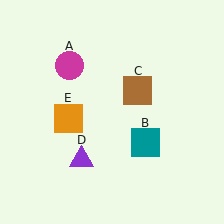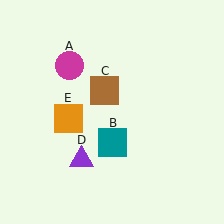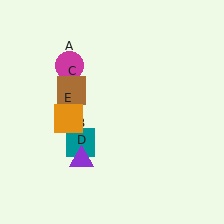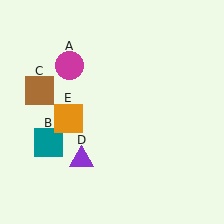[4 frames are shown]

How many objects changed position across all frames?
2 objects changed position: teal square (object B), brown square (object C).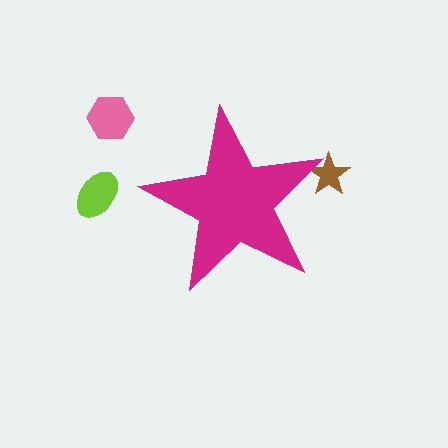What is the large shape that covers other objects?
A magenta star.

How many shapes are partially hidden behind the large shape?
1 shape is partially hidden.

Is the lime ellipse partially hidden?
No, the lime ellipse is fully visible.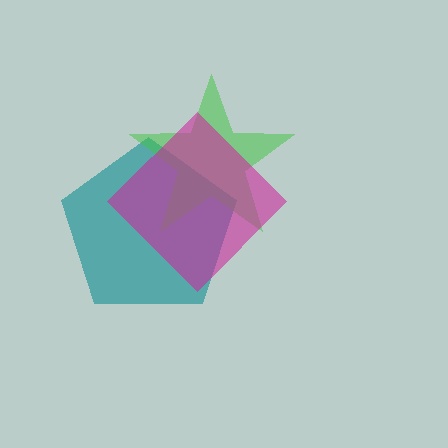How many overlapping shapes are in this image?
There are 3 overlapping shapes in the image.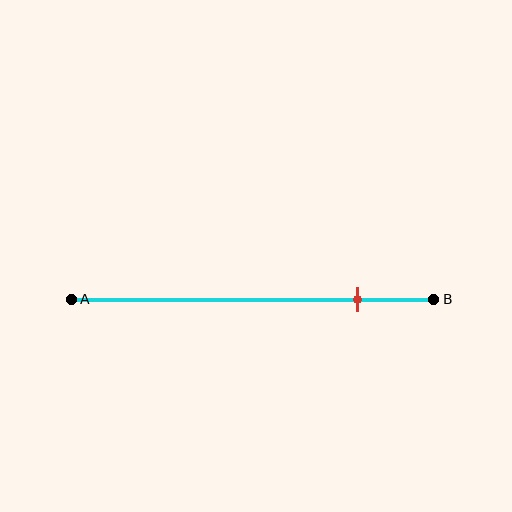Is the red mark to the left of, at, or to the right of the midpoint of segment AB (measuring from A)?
The red mark is to the right of the midpoint of segment AB.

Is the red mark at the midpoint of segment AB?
No, the mark is at about 80% from A, not at the 50% midpoint.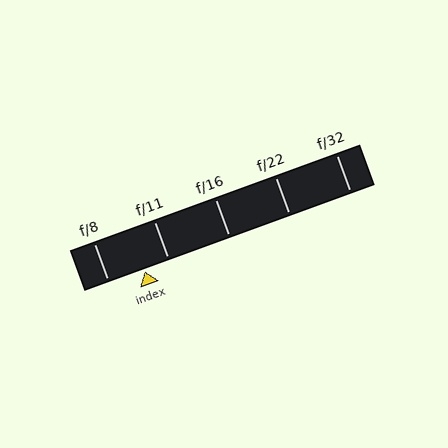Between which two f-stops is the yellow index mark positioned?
The index mark is between f/8 and f/11.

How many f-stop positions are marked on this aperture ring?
There are 5 f-stop positions marked.